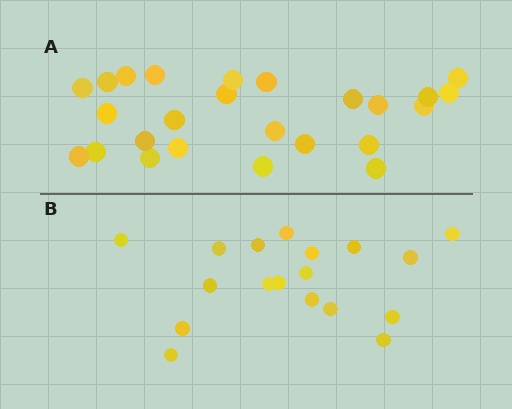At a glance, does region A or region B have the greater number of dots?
Region A (the top region) has more dots.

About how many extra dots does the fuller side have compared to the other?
Region A has roughly 8 or so more dots than region B.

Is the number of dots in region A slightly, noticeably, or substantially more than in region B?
Region A has noticeably more, but not dramatically so. The ratio is roughly 1.4 to 1.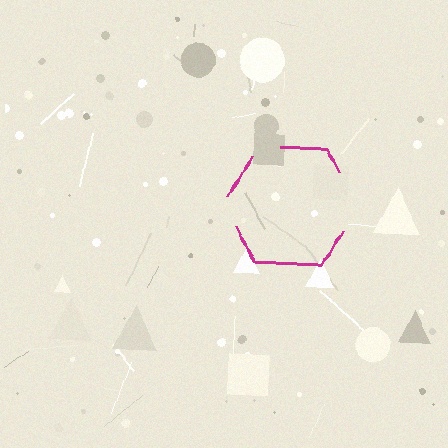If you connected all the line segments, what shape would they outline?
They would outline a hexagon.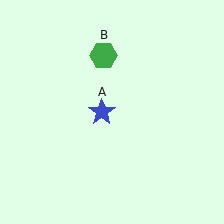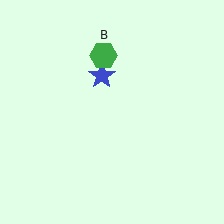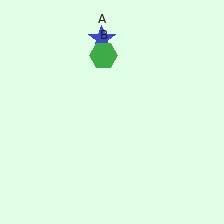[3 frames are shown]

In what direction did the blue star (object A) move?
The blue star (object A) moved up.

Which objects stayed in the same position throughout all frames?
Green hexagon (object B) remained stationary.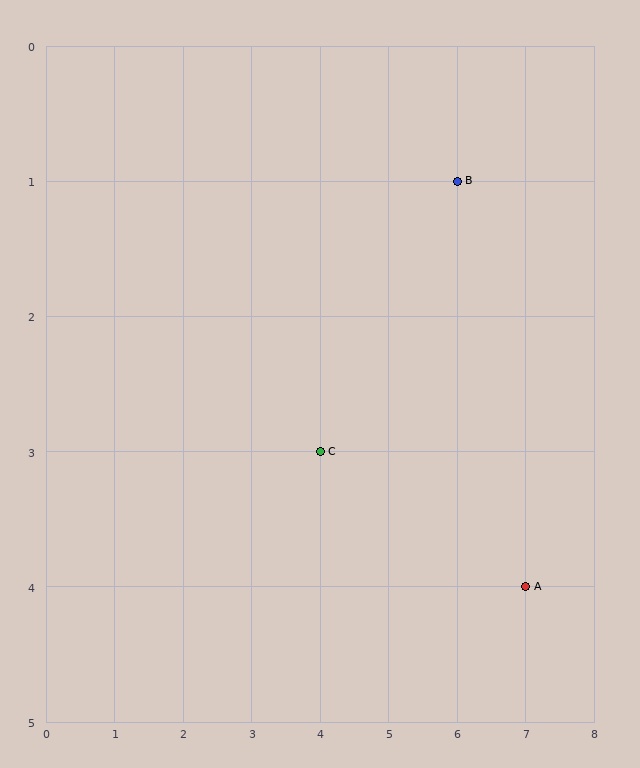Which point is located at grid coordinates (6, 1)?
Point B is at (6, 1).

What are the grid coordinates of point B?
Point B is at grid coordinates (6, 1).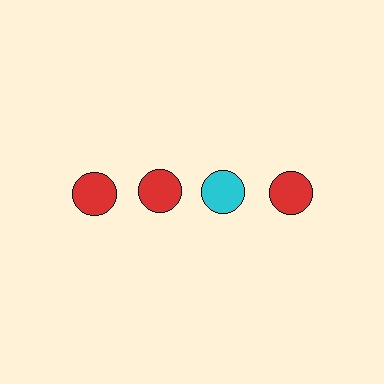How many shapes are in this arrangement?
There are 4 shapes arranged in a grid pattern.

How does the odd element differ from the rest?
It has a different color: cyan instead of red.